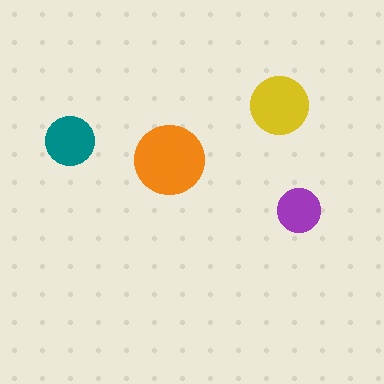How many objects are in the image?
There are 4 objects in the image.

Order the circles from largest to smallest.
the orange one, the yellow one, the teal one, the purple one.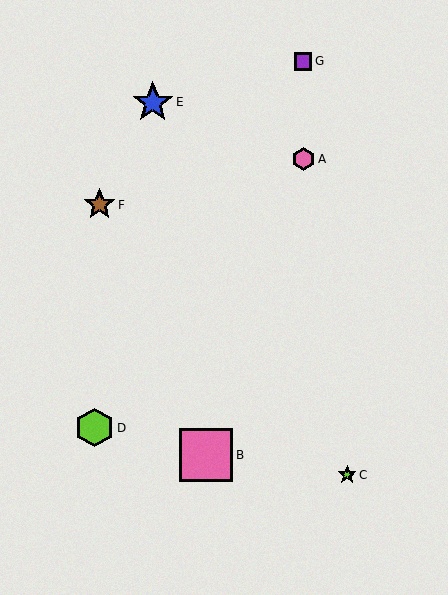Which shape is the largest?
The pink square (labeled B) is the largest.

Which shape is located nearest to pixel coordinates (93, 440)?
The lime hexagon (labeled D) at (94, 428) is nearest to that location.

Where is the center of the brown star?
The center of the brown star is at (99, 205).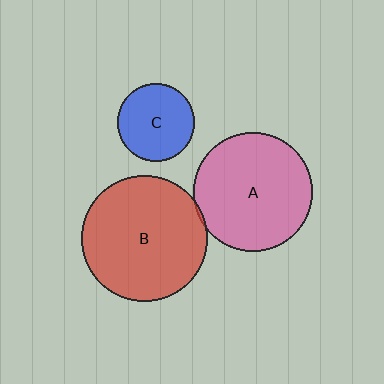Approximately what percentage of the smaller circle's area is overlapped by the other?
Approximately 5%.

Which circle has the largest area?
Circle B (red).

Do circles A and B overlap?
Yes.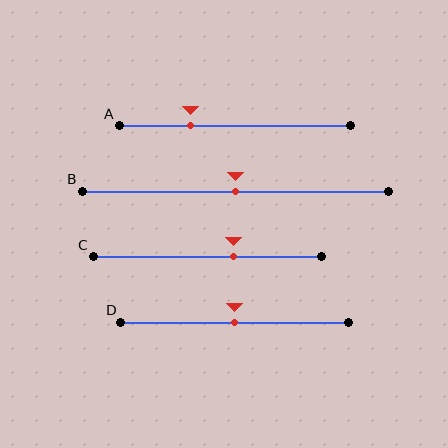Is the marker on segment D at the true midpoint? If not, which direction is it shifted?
Yes, the marker on segment D is at the true midpoint.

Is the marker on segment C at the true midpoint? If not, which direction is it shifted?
No, the marker on segment C is shifted to the right by about 12% of the segment length.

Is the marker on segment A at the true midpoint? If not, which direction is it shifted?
No, the marker on segment A is shifted to the left by about 19% of the segment length.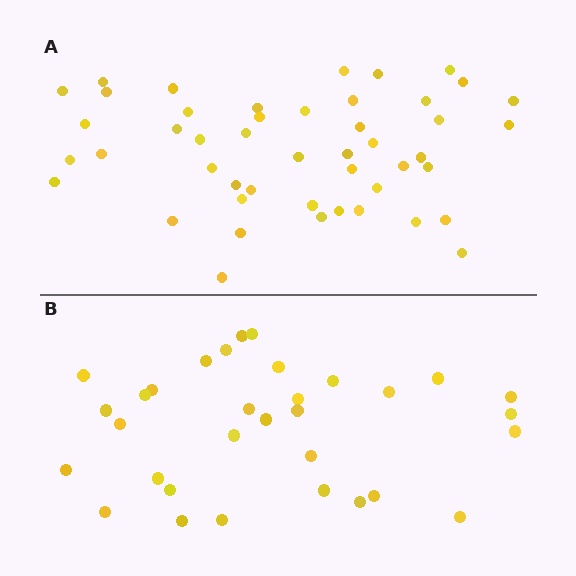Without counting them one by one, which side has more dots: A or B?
Region A (the top region) has more dots.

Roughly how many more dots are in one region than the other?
Region A has approximately 15 more dots than region B.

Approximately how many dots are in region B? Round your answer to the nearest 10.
About 30 dots. (The exact count is 32, which rounds to 30.)